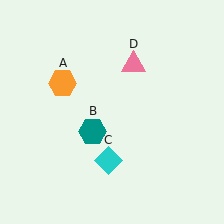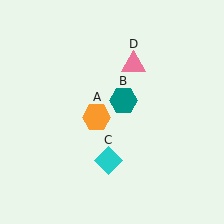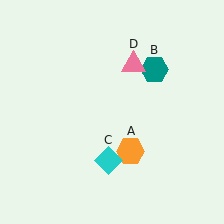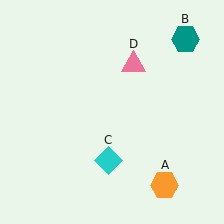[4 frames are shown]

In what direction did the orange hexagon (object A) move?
The orange hexagon (object A) moved down and to the right.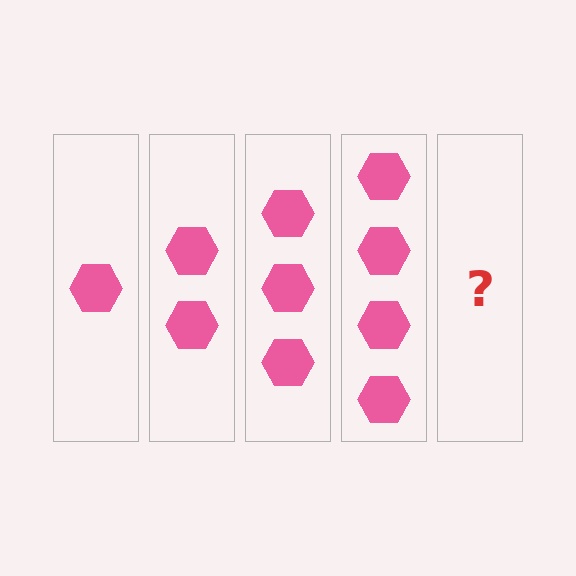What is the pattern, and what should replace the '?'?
The pattern is that each step adds one more hexagon. The '?' should be 5 hexagons.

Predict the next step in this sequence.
The next step is 5 hexagons.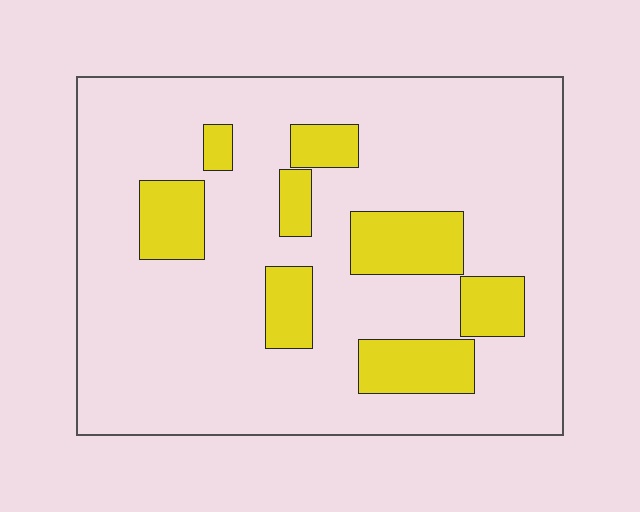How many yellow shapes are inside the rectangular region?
8.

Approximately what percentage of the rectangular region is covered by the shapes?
Approximately 20%.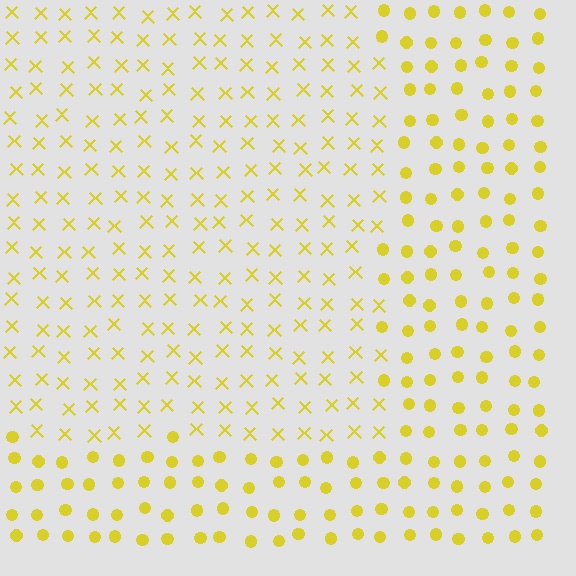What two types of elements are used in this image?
The image uses X marks inside the rectangle region and circles outside it.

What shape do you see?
I see a rectangle.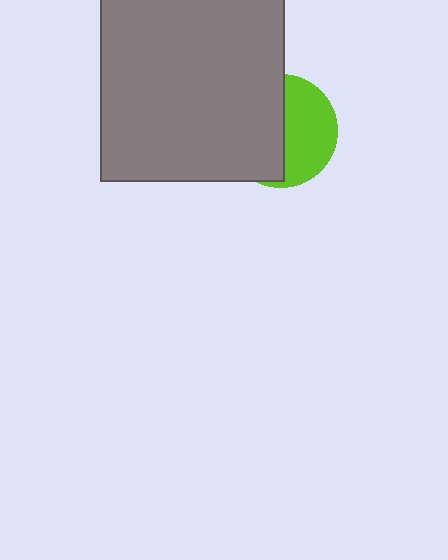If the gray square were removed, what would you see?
You would see the complete lime circle.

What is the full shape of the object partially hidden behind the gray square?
The partially hidden object is a lime circle.